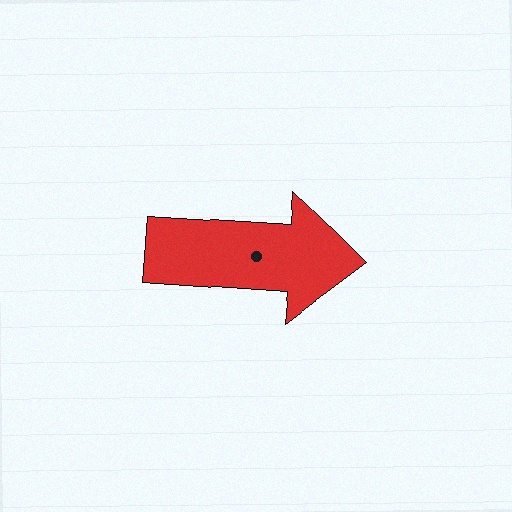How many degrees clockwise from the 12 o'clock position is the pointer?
Approximately 94 degrees.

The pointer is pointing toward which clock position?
Roughly 3 o'clock.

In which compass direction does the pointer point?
East.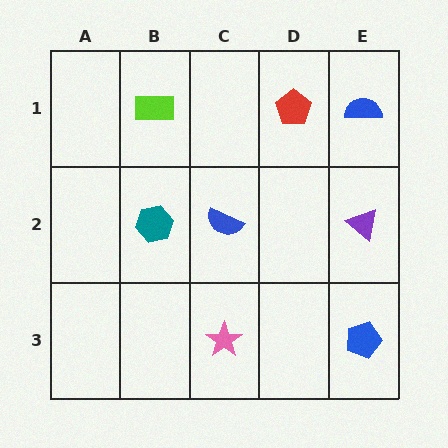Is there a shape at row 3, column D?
No, that cell is empty.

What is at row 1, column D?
A red pentagon.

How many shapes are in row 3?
2 shapes.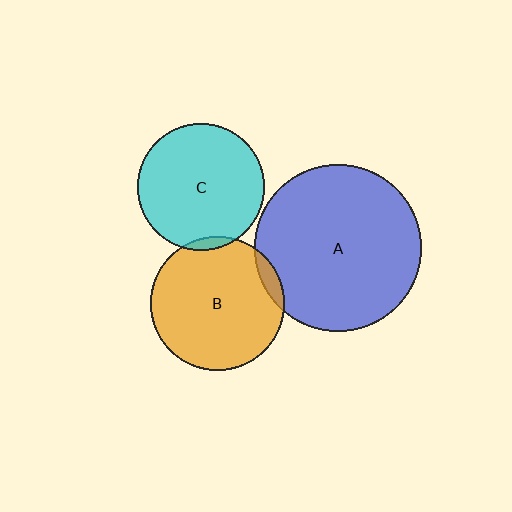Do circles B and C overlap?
Yes.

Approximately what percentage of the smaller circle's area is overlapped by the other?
Approximately 5%.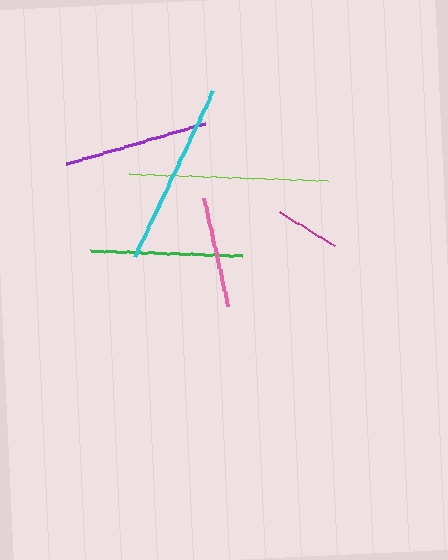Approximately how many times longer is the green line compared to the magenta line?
The green line is approximately 2.4 times the length of the magenta line.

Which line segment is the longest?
The lime line is the longest at approximately 199 pixels.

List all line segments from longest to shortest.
From longest to shortest: lime, cyan, green, purple, pink, magenta.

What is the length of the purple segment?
The purple segment is approximately 144 pixels long.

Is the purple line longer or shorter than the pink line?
The purple line is longer than the pink line.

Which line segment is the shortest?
The magenta line is the shortest at approximately 64 pixels.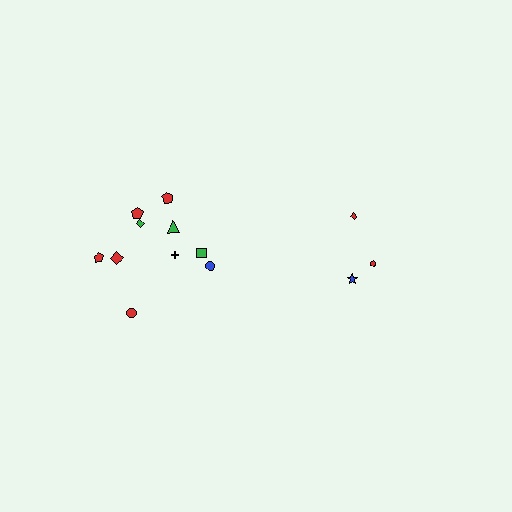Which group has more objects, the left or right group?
The left group.